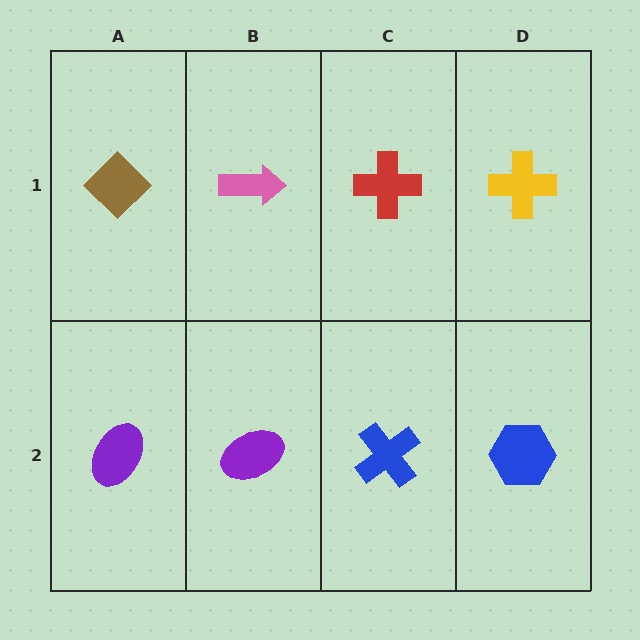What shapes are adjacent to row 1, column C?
A blue cross (row 2, column C), a pink arrow (row 1, column B), a yellow cross (row 1, column D).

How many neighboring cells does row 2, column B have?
3.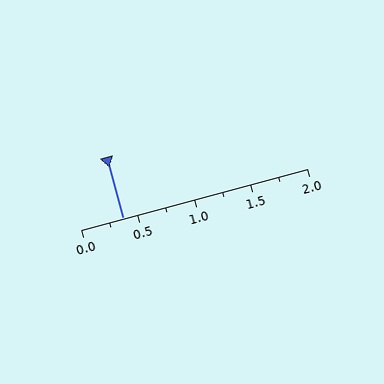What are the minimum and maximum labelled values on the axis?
The axis runs from 0.0 to 2.0.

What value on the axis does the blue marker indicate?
The marker indicates approximately 0.38.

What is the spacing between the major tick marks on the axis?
The major ticks are spaced 0.5 apart.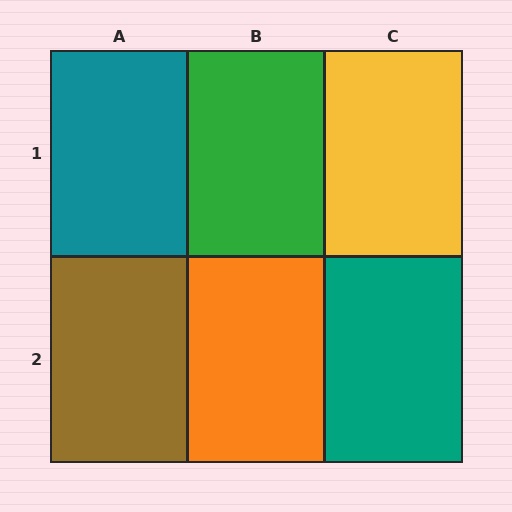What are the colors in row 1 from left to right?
Teal, green, yellow.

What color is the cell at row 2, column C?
Teal.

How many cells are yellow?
1 cell is yellow.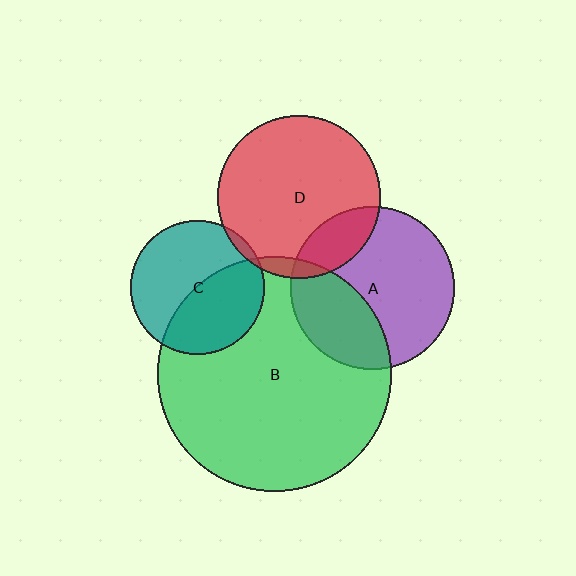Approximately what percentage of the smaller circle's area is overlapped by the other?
Approximately 15%.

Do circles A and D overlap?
Yes.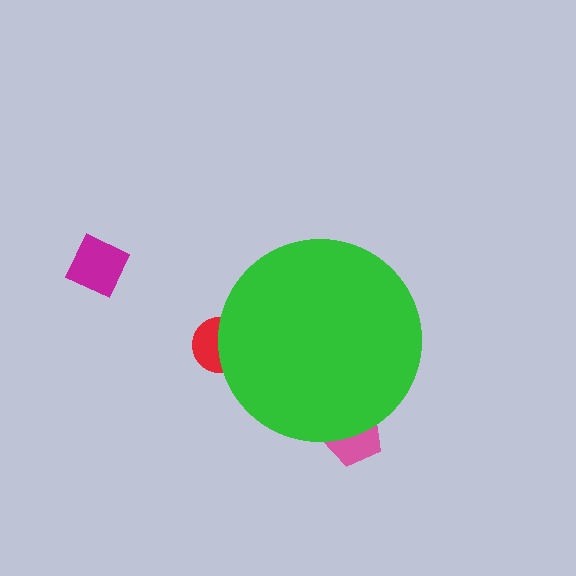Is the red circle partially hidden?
Yes, the red circle is partially hidden behind the green circle.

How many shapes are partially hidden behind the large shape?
2 shapes are partially hidden.